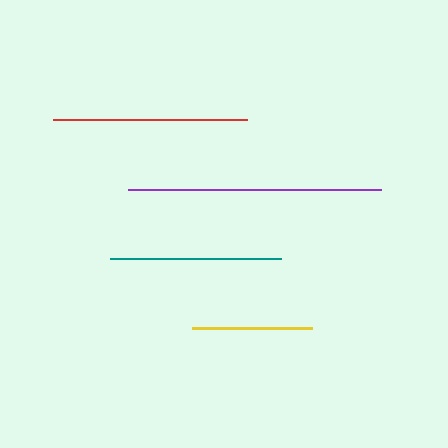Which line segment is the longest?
The purple line is the longest at approximately 253 pixels.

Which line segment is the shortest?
The yellow line is the shortest at approximately 120 pixels.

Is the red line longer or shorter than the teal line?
The red line is longer than the teal line.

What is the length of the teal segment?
The teal segment is approximately 171 pixels long.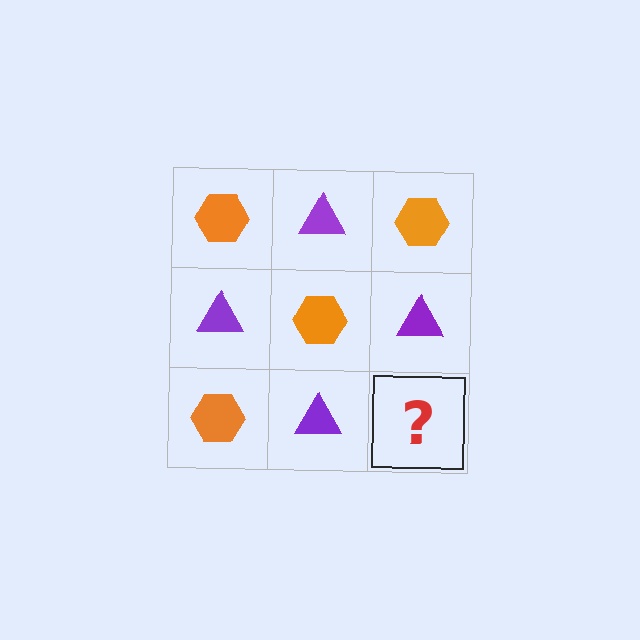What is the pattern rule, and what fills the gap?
The rule is that it alternates orange hexagon and purple triangle in a checkerboard pattern. The gap should be filled with an orange hexagon.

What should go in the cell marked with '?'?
The missing cell should contain an orange hexagon.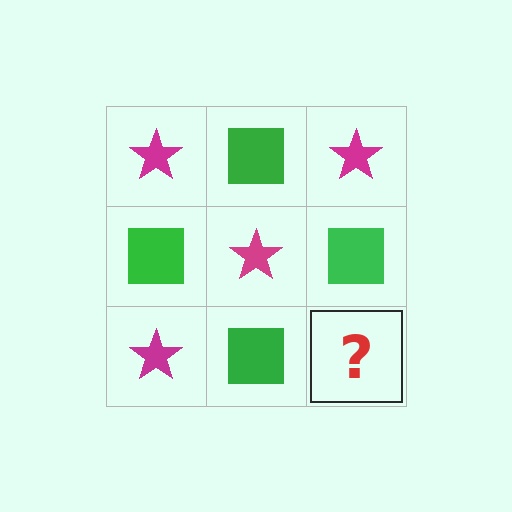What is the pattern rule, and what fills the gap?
The rule is that it alternates magenta star and green square in a checkerboard pattern. The gap should be filled with a magenta star.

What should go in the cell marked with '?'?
The missing cell should contain a magenta star.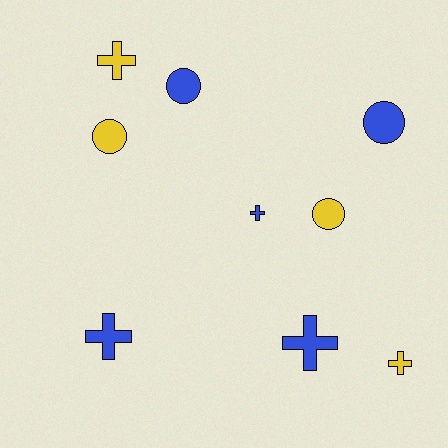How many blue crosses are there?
There are 3 blue crosses.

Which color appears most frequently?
Blue, with 5 objects.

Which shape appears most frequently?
Cross, with 5 objects.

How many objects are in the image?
There are 9 objects.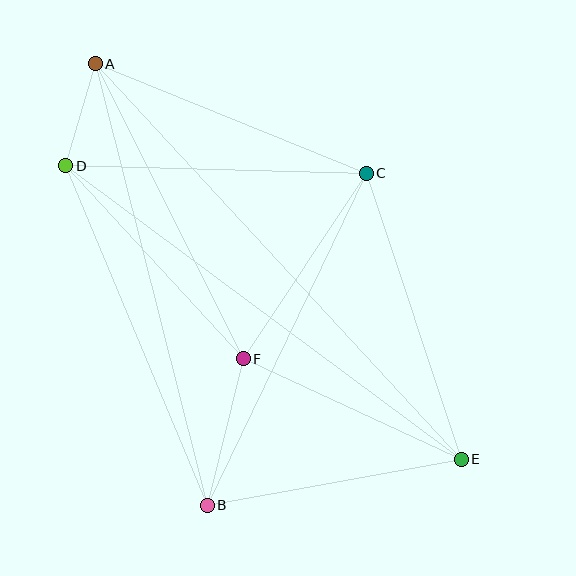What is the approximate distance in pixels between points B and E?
The distance between B and E is approximately 258 pixels.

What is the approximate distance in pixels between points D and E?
The distance between D and E is approximately 492 pixels.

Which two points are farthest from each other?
Points A and E are farthest from each other.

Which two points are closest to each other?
Points A and D are closest to each other.